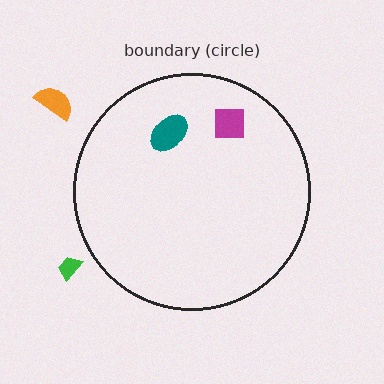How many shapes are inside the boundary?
2 inside, 2 outside.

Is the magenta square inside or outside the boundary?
Inside.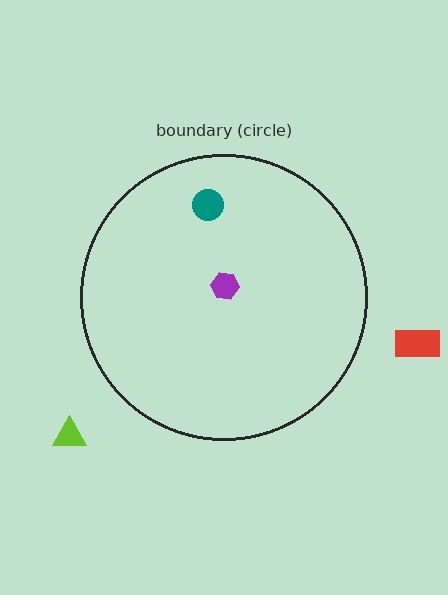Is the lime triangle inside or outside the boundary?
Outside.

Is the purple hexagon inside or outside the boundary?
Inside.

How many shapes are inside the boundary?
2 inside, 2 outside.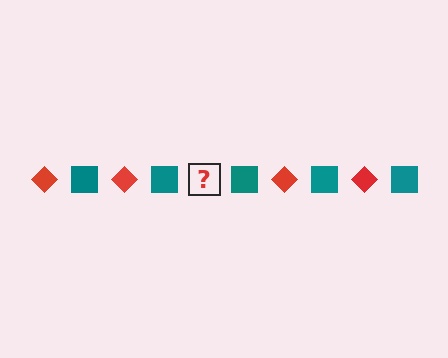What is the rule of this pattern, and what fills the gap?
The rule is that the pattern alternates between red diamond and teal square. The gap should be filled with a red diamond.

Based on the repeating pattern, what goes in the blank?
The blank should be a red diamond.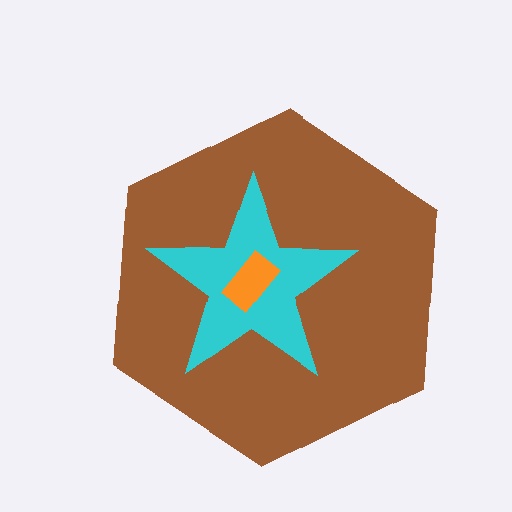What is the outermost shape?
The brown hexagon.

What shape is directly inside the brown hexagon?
The cyan star.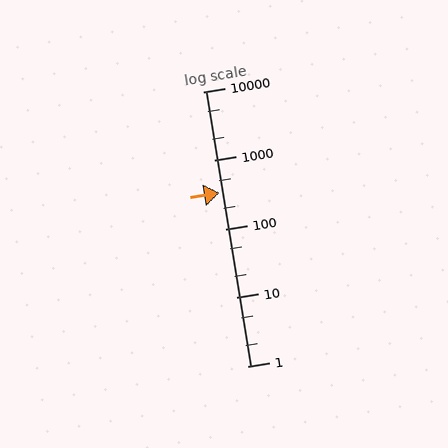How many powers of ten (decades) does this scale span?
The scale spans 4 decades, from 1 to 10000.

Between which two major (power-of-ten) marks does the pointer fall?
The pointer is between 100 and 1000.